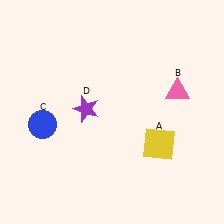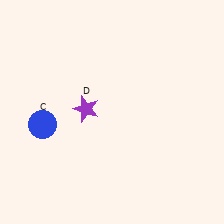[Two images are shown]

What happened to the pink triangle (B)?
The pink triangle (B) was removed in Image 2. It was in the top-right area of Image 1.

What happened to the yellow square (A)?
The yellow square (A) was removed in Image 2. It was in the bottom-right area of Image 1.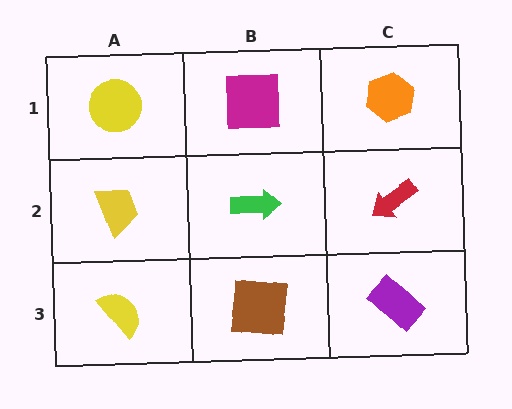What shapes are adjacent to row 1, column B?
A green arrow (row 2, column B), a yellow circle (row 1, column A), an orange hexagon (row 1, column C).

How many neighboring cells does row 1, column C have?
2.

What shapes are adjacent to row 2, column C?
An orange hexagon (row 1, column C), a purple rectangle (row 3, column C), a green arrow (row 2, column B).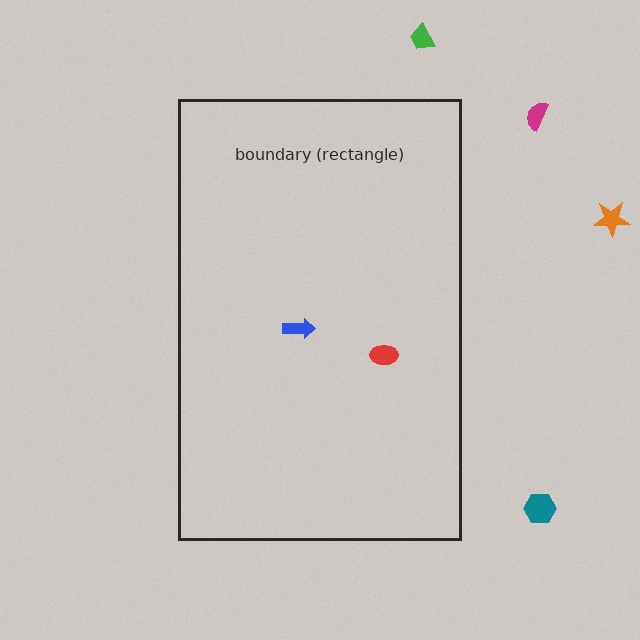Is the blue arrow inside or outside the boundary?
Inside.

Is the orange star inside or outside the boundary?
Outside.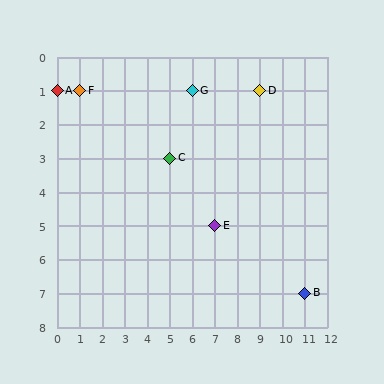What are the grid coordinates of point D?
Point D is at grid coordinates (9, 1).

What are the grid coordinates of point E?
Point E is at grid coordinates (7, 5).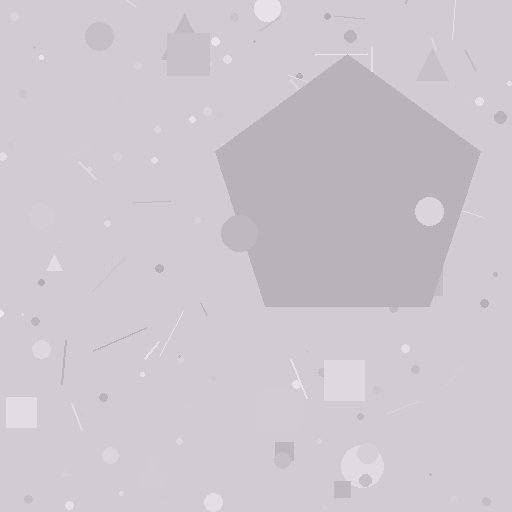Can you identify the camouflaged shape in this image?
The camouflaged shape is a pentagon.